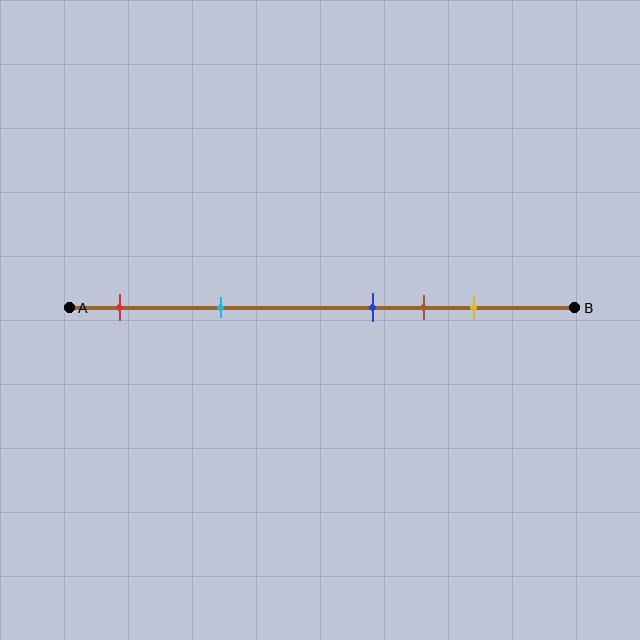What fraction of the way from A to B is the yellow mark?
The yellow mark is approximately 80% (0.8) of the way from A to B.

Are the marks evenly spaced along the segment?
No, the marks are not evenly spaced.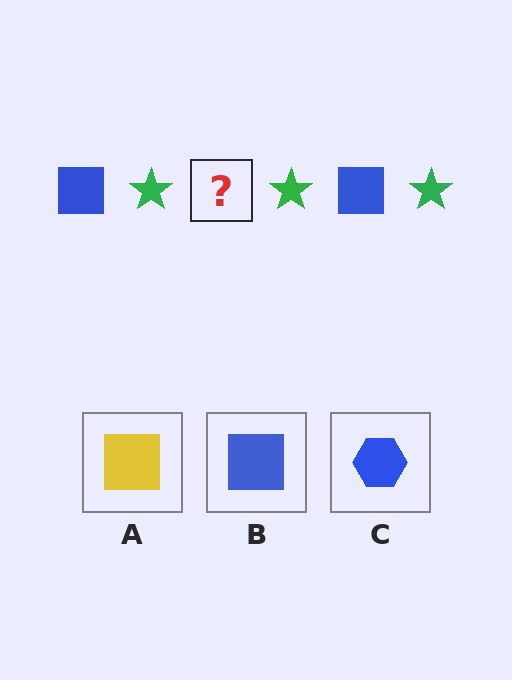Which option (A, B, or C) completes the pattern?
B.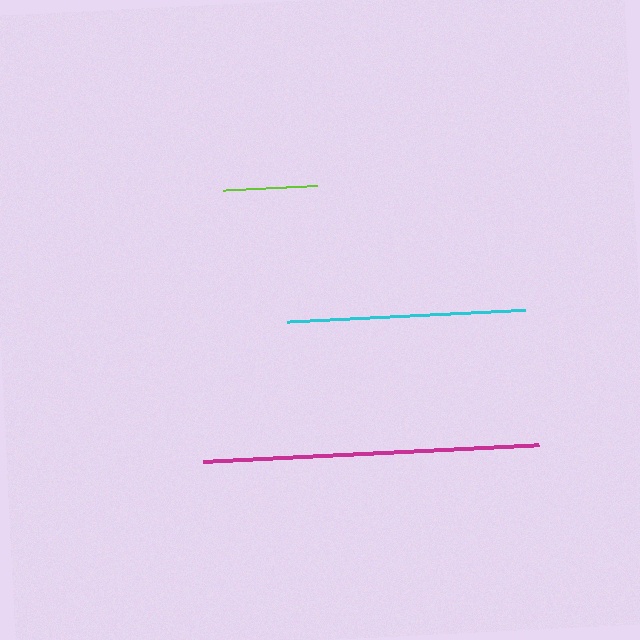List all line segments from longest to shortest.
From longest to shortest: magenta, cyan, lime.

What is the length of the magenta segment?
The magenta segment is approximately 337 pixels long.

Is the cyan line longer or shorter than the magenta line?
The magenta line is longer than the cyan line.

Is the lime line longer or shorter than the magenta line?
The magenta line is longer than the lime line.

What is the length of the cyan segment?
The cyan segment is approximately 238 pixels long.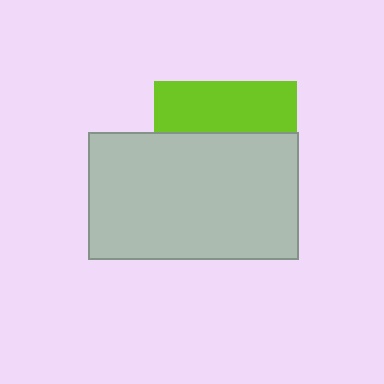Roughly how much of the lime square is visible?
A small part of it is visible (roughly 35%).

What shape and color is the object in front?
The object in front is a light gray rectangle.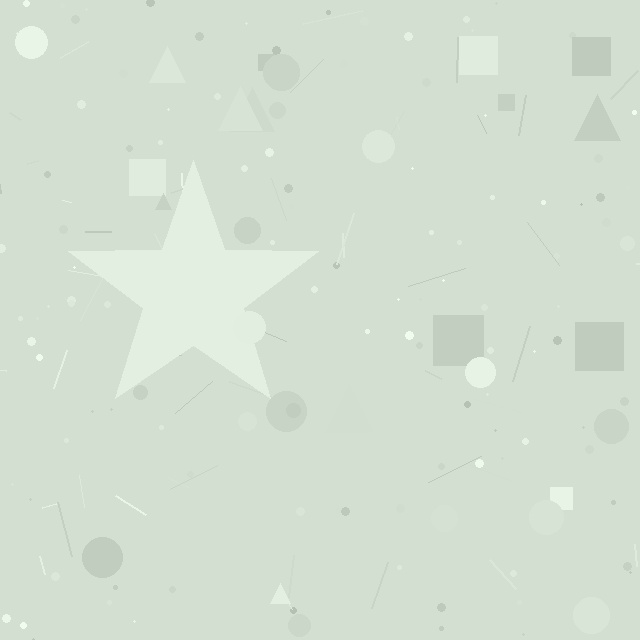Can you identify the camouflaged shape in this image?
The camouflaged shape is a star.